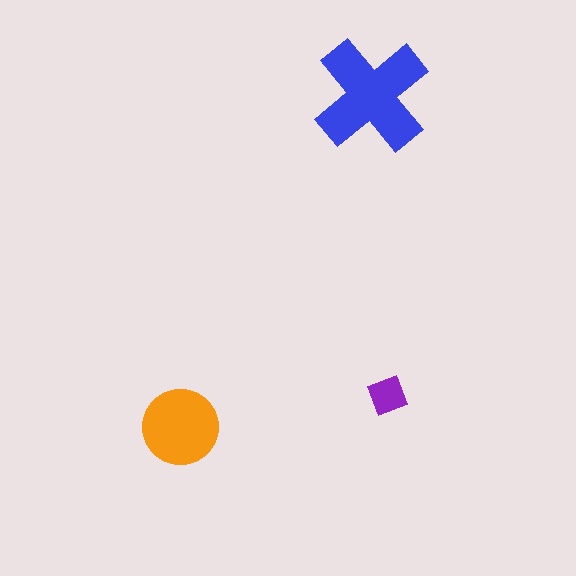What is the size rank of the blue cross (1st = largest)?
1st.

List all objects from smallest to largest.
The purple square, the orange circle, the blue cross.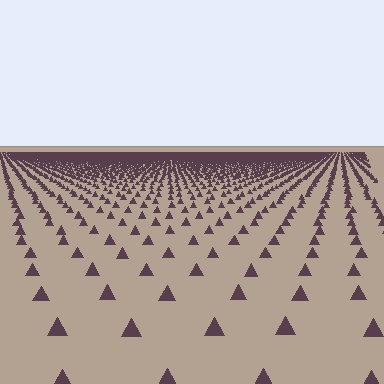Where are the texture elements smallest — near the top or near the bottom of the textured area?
Near the top.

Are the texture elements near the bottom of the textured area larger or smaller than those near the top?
Larger. Near the bottom, elements are closer to the viewer and appear at a bigger on-screen size.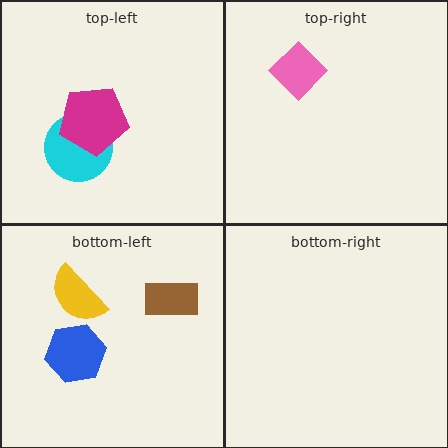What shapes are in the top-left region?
The cyan circle, the magenta pentagon.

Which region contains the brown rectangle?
The bottom-left region.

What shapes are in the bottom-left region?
The blue hexagon, the yellow semicircle, the brown rectangle.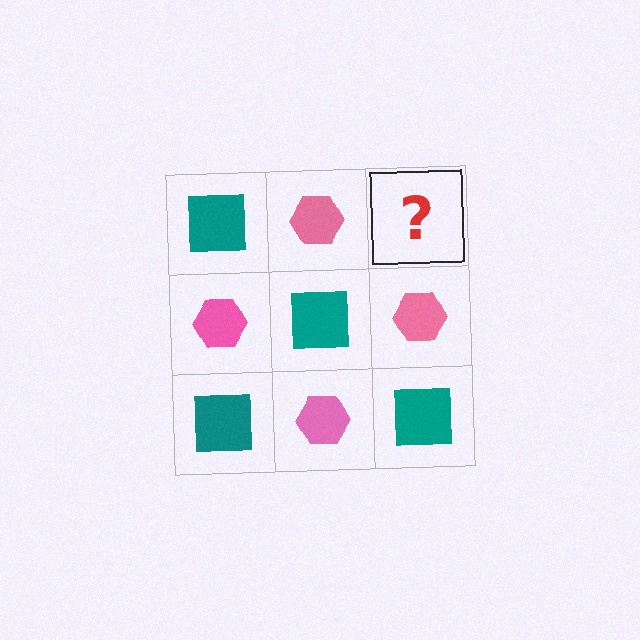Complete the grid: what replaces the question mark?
The question mark should be replaced with a teal square.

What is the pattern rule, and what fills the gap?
The rule is that it alternates teal square and pink hexagon in a checkerboard pattern. The gap should be filled with a teal square.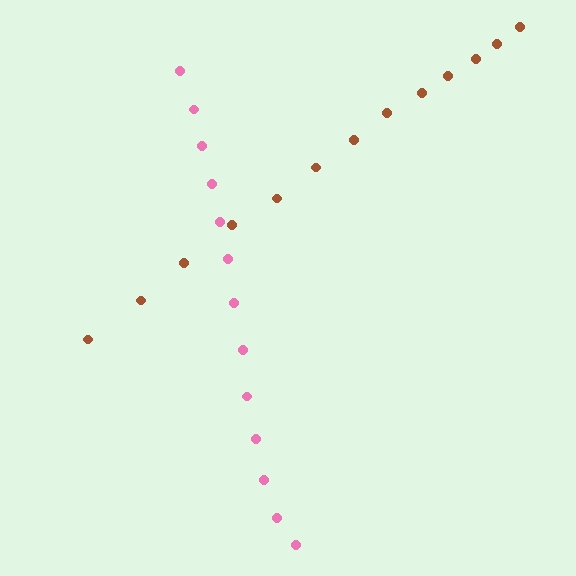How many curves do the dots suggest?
There are 2 distinct paths.